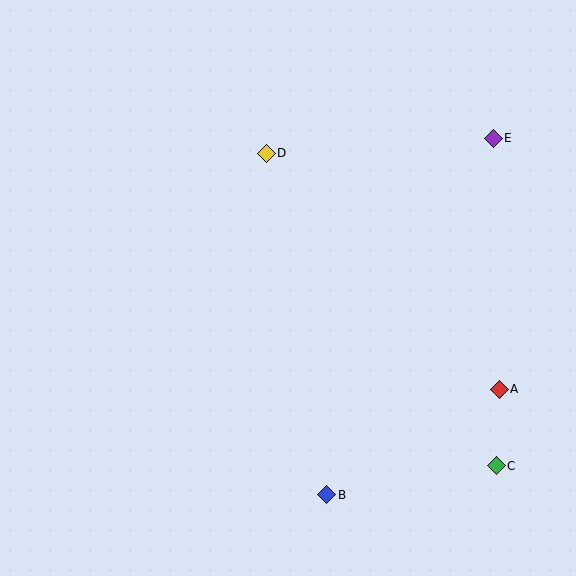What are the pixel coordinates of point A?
Point A is at (499, 389).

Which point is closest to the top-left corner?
Point D is closest to the top-left corner.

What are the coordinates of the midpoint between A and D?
The midpoint between A and D is at (383, 271).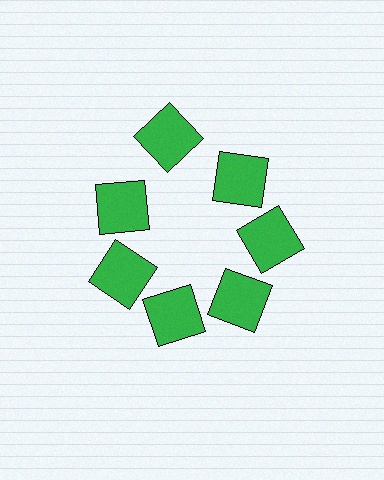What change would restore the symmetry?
The symmetry would be restored by moving it inward, back onto the ring so that all 7 squares sit at equal angles and equal distance from the center.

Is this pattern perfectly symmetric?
No. The 7 green squares are arranged in a ring, but one element near the 12 o'clock position is pushed outward from the center, breaking the 7-fold rotational symmetry.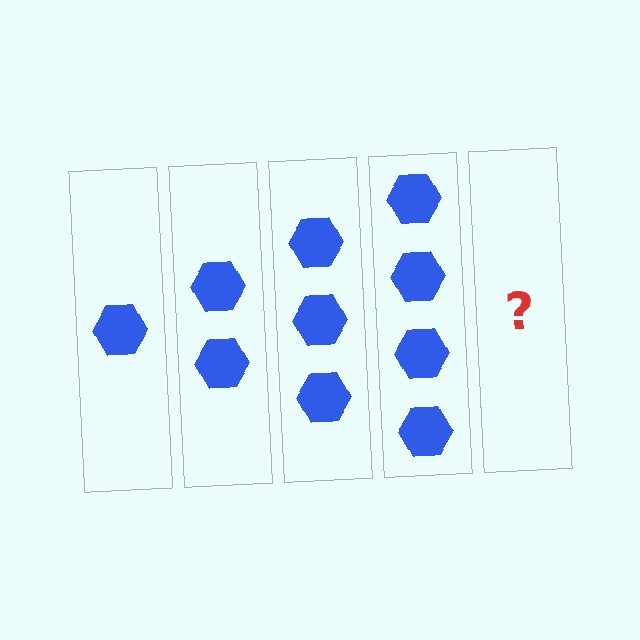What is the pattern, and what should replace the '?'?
The pattern is that each step adds one more hexagon. The '?' should be 5 hexagons.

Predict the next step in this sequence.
The next step is 5 hexagons.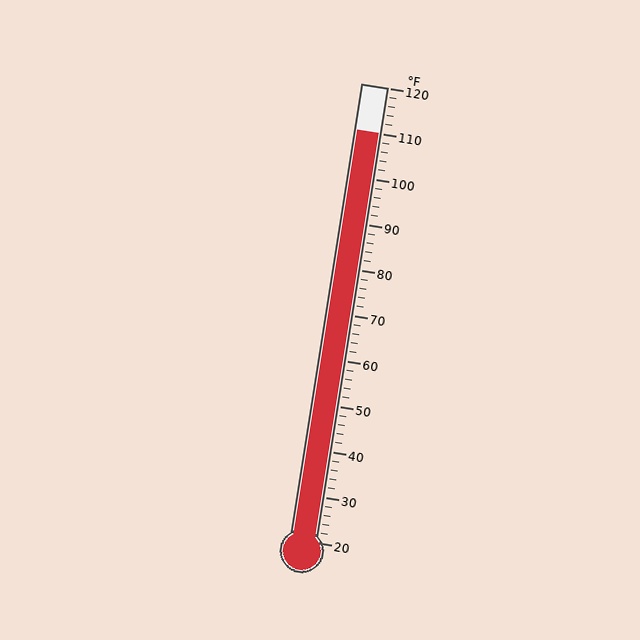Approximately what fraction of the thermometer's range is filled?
The thermometer is filled to approximately 90% of its range.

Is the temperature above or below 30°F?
The temperature is above 30°F.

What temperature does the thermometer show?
The thermometer shows approximately 110°F.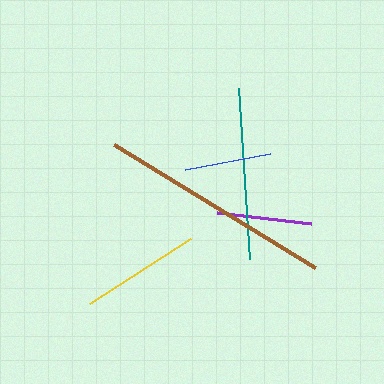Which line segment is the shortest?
The blue line is the shortest at approximately 87 pixels.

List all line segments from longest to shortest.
From longest to shortest: brown, teal, yellow, purple, blue.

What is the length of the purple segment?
The purple segment is approximately 94 pixels long.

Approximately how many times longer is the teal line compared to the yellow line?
The teal line is approximately 1.4 times the length of the yellow line.